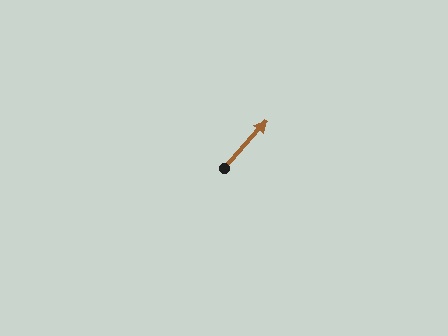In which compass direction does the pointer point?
Northeast.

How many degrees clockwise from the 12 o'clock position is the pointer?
Approximately 42 degrees.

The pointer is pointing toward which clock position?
Roughly 1 o'clock.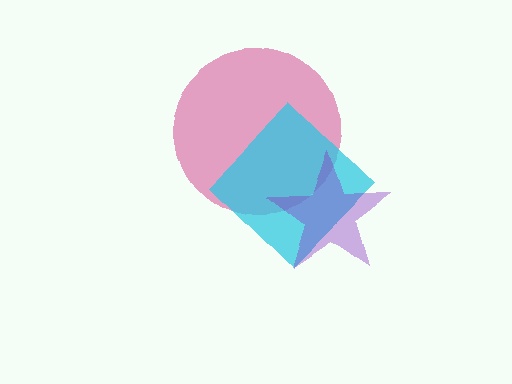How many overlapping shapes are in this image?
There are 3 overlapping shapes in the image.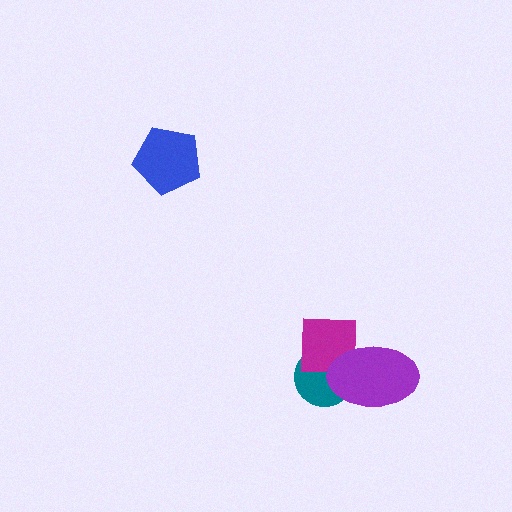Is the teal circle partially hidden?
Yes, it is partially covered by another shape.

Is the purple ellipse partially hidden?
No, no other shape covers it.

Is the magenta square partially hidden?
Yes, it is partially covered by another shape.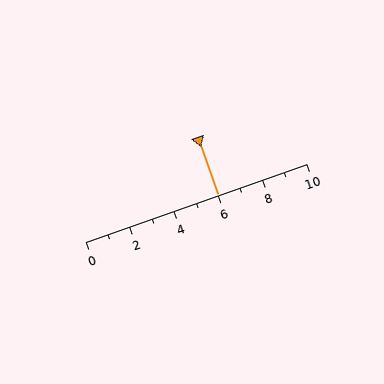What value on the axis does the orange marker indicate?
The marker indicates approximately 6.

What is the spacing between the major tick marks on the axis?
The major ticks are spaced 2 apart.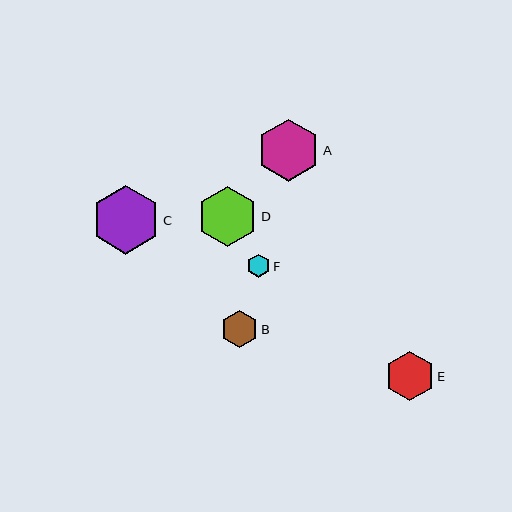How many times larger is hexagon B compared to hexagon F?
Hexagon B is approximately 1.6 times the size of hexagon F.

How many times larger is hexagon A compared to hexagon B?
Hexagon A is approximately 1.7 times the size of hexagon B.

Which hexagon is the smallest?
Hexagon F is the smallest with a size of approximately 23 pixels.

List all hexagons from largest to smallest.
From largest to smallest: C, A, D, E, B, F.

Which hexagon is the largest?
Hexagon C is the largest with a size of approximately 69 pixels.